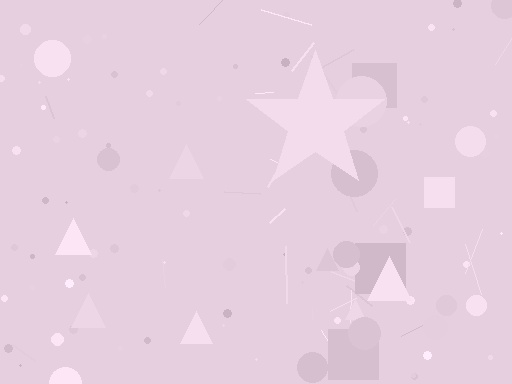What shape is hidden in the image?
A star is hidden in the image.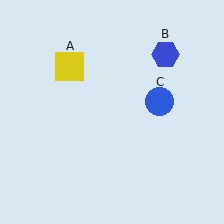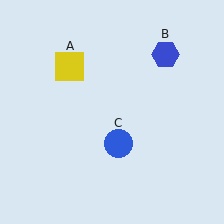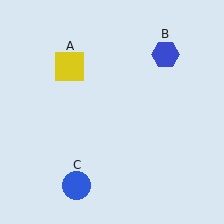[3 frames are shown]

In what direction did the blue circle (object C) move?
The blue circle (object C) moved down and to the left.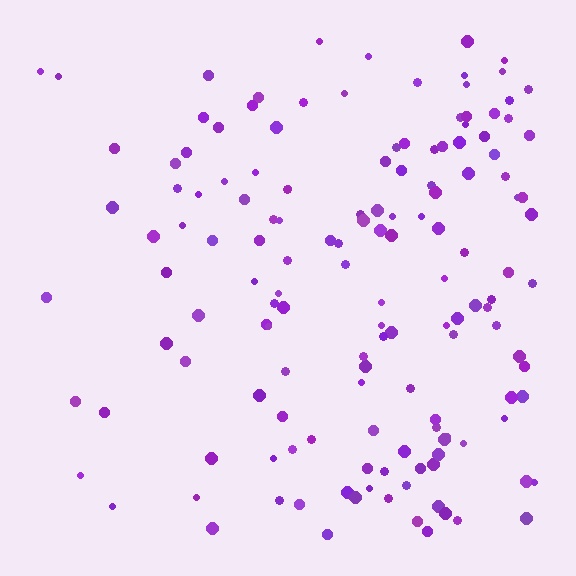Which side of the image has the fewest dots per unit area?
The left.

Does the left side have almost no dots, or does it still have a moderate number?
Still a moderate number, just noticeably fewer than the right.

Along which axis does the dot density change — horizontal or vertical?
Horizontal.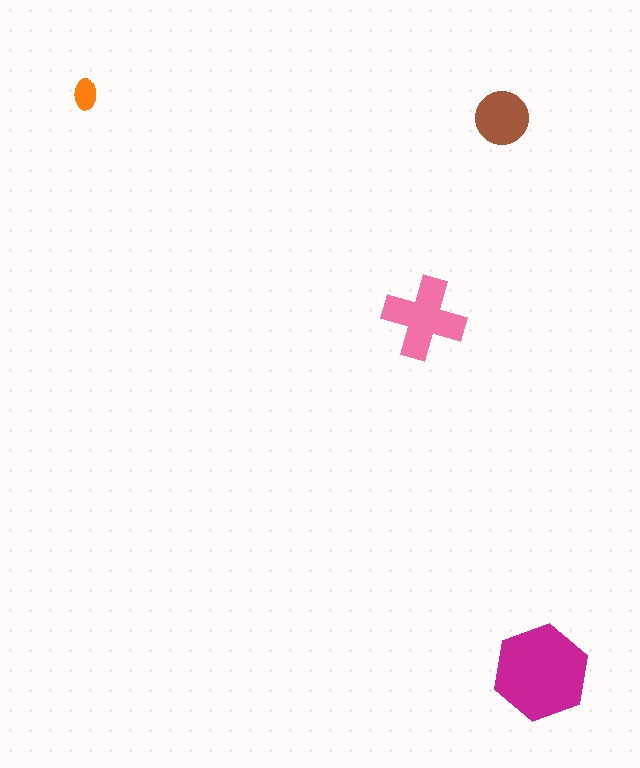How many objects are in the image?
There are 4 objects in the image.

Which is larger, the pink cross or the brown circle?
The pink cross.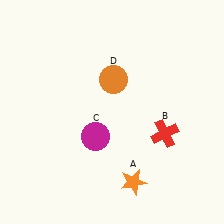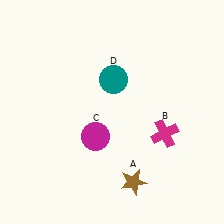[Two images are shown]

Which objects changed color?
A changed from orange to brown. B changed from red to magenta. D changed from orange to teal.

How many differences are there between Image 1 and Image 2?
There are 3 differences between the two images.